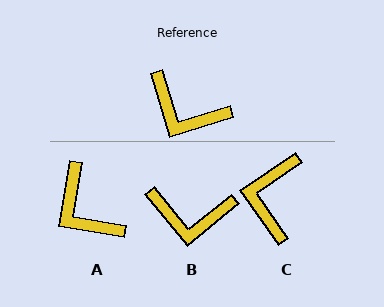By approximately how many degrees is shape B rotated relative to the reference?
Approximately 22 degrees counter-clockwise.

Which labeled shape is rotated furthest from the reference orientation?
C, about 72 degrees away.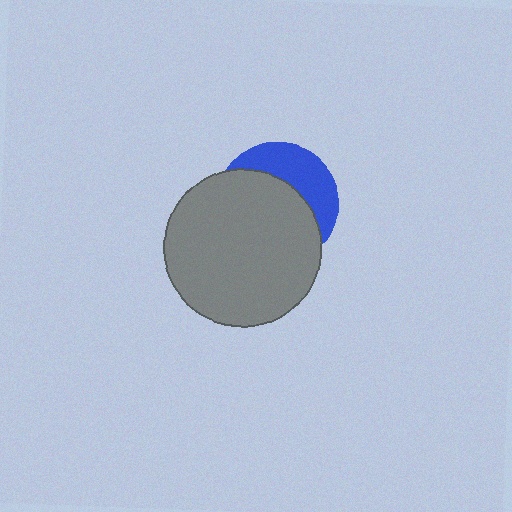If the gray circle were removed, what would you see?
You would see the complete blue circle.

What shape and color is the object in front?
The object in front is a gray circle.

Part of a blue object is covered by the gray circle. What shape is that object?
It is a circle.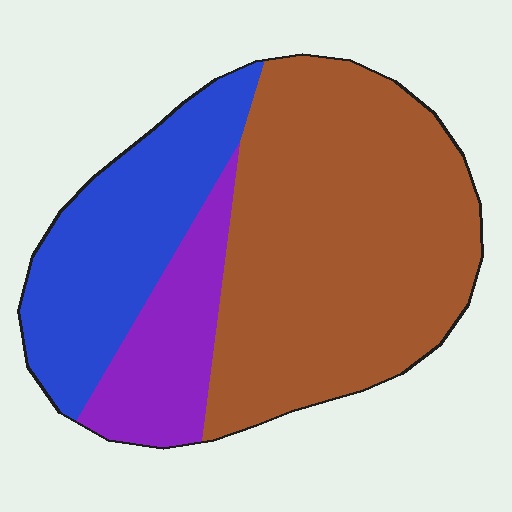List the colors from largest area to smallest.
From largest to smallest: brown, blue, purple.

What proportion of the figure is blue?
Blue takes up between a sixth and a third of the figure.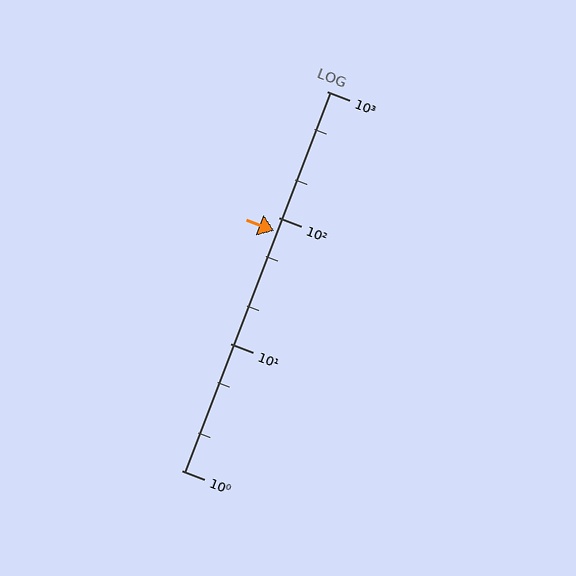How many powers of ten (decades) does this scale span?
The scale spans 3 decades, from 1 to 1000.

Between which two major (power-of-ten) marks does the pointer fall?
The pointer is between 10 and 100.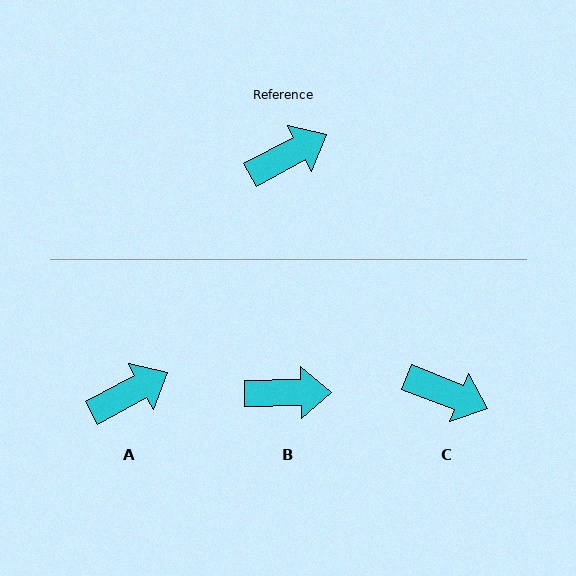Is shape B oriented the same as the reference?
No, it is off by about 28 degrees.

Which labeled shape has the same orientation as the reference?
A.